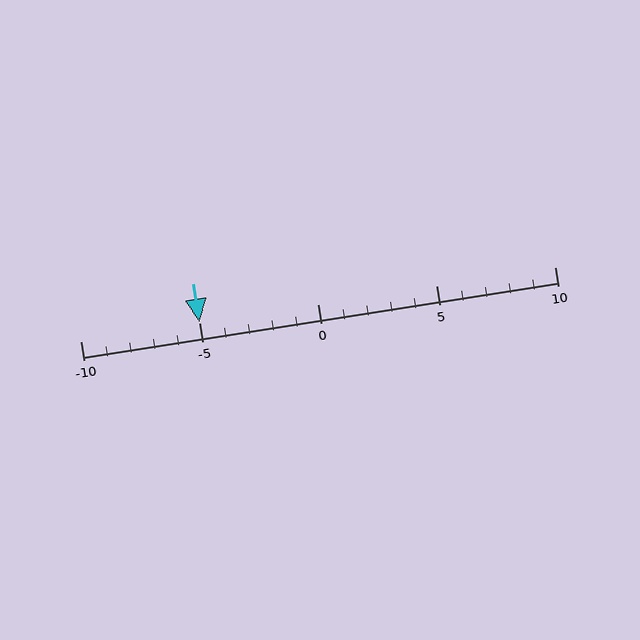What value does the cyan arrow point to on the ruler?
The cyan arrow points to approximately -5.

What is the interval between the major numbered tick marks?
The major tick marks are spaced 5 units apart.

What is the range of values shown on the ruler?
The ruler shows values from -10 to 10.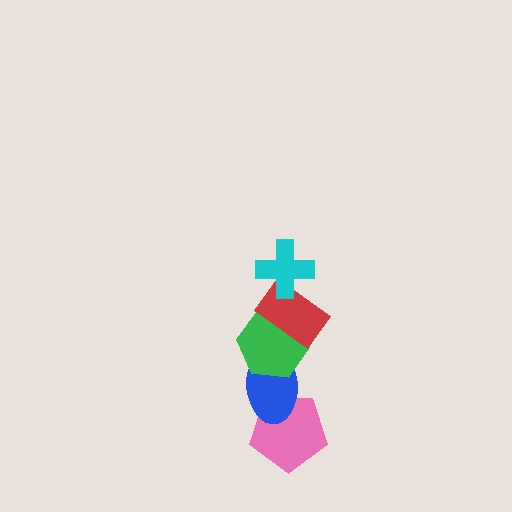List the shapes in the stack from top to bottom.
From top to bottom: the cyan cross, the red rectangle, the green hexagon, the blue ellipse, the pink pentagon.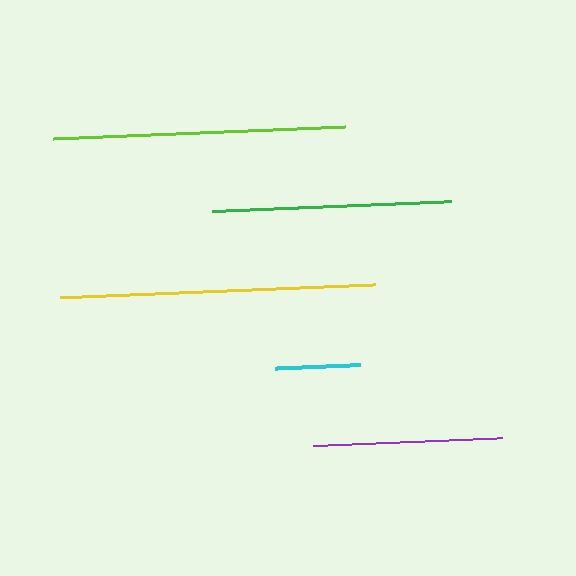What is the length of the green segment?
The green segment is approximately 240 pixels long.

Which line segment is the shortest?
The cyan line is the shortest at approximately 85 pixels.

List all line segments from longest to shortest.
From longest to shortest: yellow, lime, green, purple, cyan.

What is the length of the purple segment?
The purple segment is approximately 189 pixels long.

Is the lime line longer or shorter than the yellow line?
The yellow line is longer than the lime line.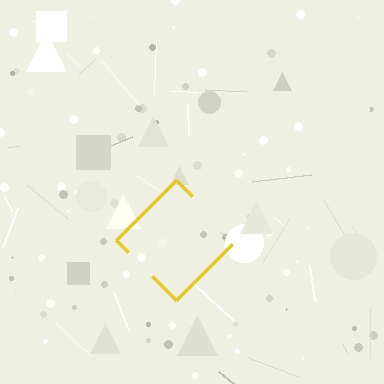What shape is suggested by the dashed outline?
The dashed outline suggests a diamond.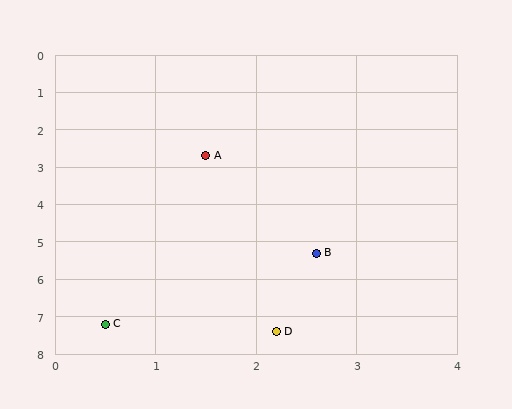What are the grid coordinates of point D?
Point D is at approximately (2.2, 7.4).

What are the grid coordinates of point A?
Point A is at approximately (1.5, 2.7).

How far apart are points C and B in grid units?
Points C and B are about 2.8 grid units apart.